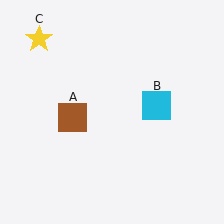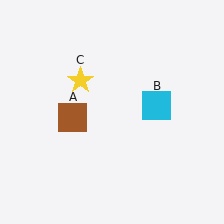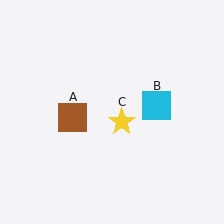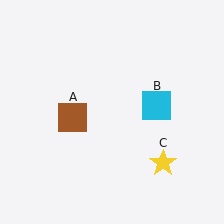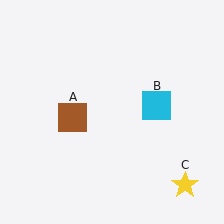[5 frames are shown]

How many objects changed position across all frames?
1 object changed position: yellow star (object C).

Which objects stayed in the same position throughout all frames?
Brown square (object A) and cyan square (object B) remained stationary.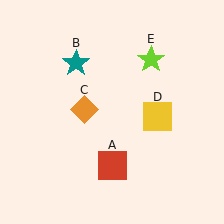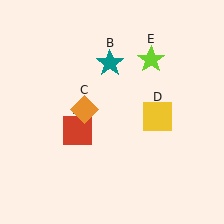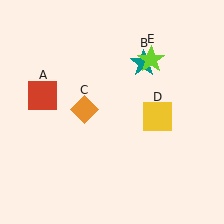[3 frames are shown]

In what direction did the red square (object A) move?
The red square (object A) moved up and to the left.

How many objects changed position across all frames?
2 objects changed position: red square (object A), teal star (object B).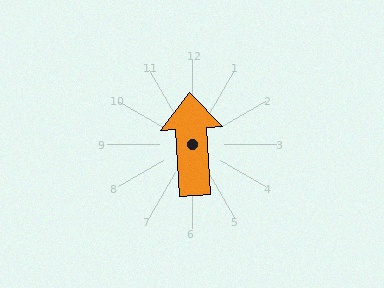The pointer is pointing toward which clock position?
Roughly 12 o'clock.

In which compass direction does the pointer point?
North.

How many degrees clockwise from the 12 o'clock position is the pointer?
Approximately 357 degrees.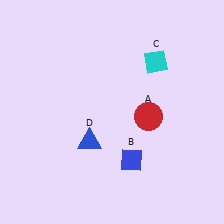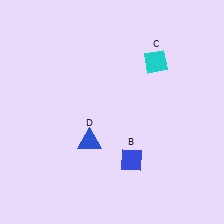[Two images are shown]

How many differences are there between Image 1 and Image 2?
There is 1 difference between the two images.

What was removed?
The red circle (A) was removed in Image 2.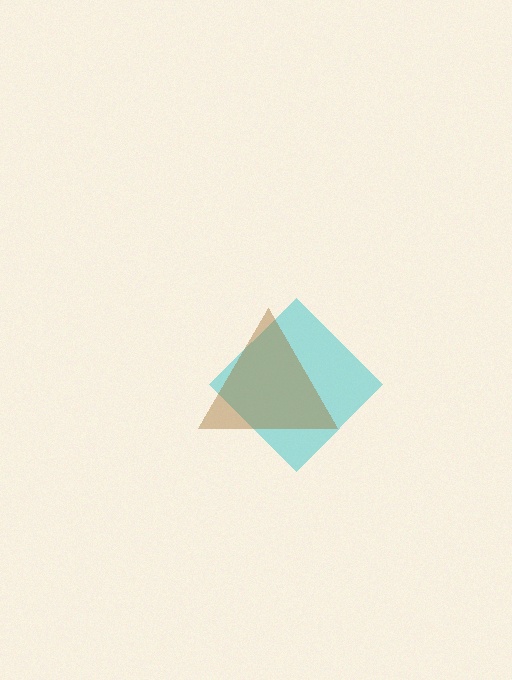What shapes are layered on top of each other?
The layered shapes are: a cyan diamond, a brown triangle.